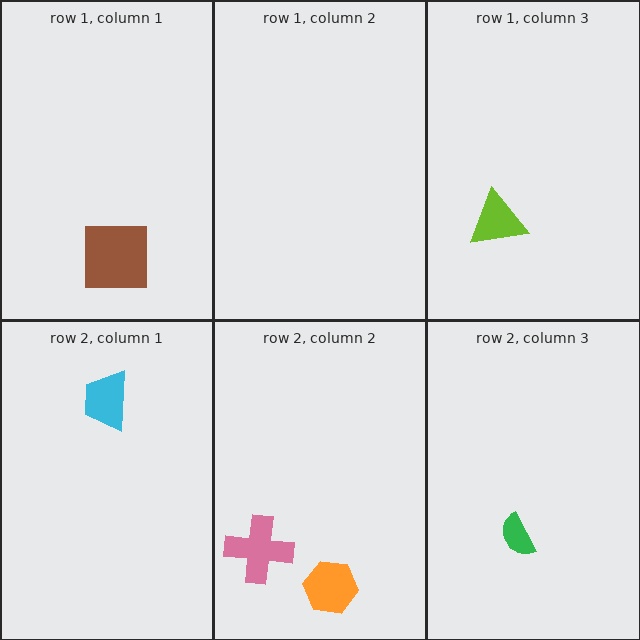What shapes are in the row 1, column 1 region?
The brown square.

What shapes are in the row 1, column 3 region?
The lime triangle.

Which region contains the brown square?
The row 1, column 1 region.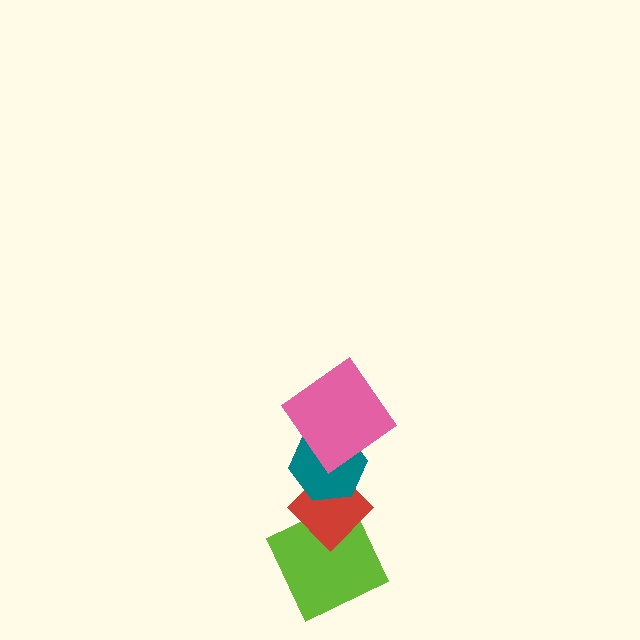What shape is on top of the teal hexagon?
The pink diamond is on top of the teal hexagon.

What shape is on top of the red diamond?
The teal hexagon is on top of the red diamond.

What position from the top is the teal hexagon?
The teal hexagon is 2nd from the top.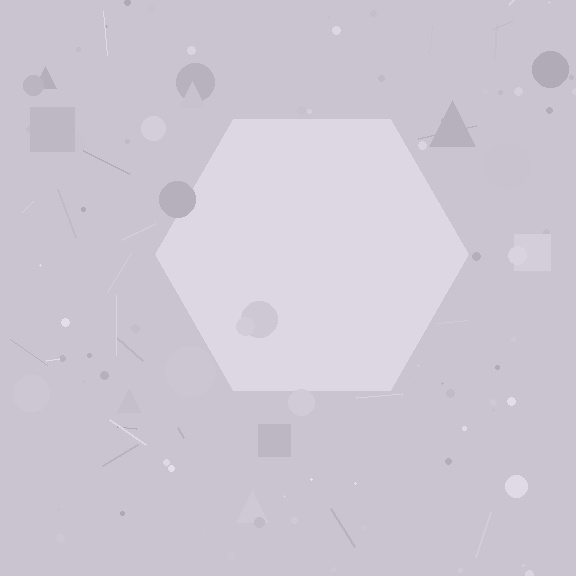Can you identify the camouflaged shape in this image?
The camouflaged shape is a hexagon.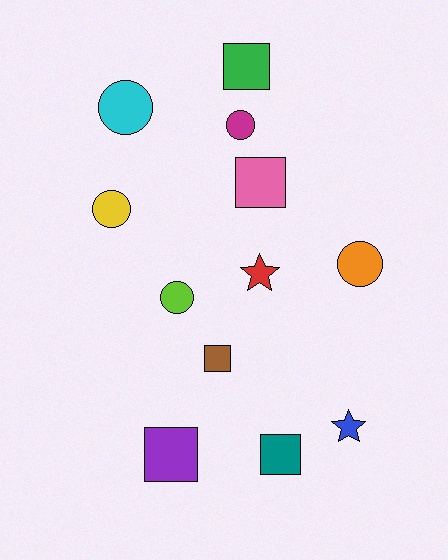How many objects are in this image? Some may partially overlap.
There are 12 objects.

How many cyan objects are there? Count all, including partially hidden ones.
There is 1 cyan object.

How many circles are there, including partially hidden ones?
There are 5 circles.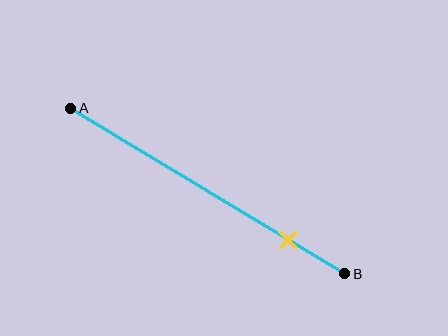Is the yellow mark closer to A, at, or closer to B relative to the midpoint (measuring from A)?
The yellow mark is closer to point B than the midpoint of segment AB.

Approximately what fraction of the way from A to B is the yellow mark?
The yellow mark is approximately 80% of the way from A to B.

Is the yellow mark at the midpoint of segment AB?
No, the mark is at about 80% from A, not at the 50% midpoint.